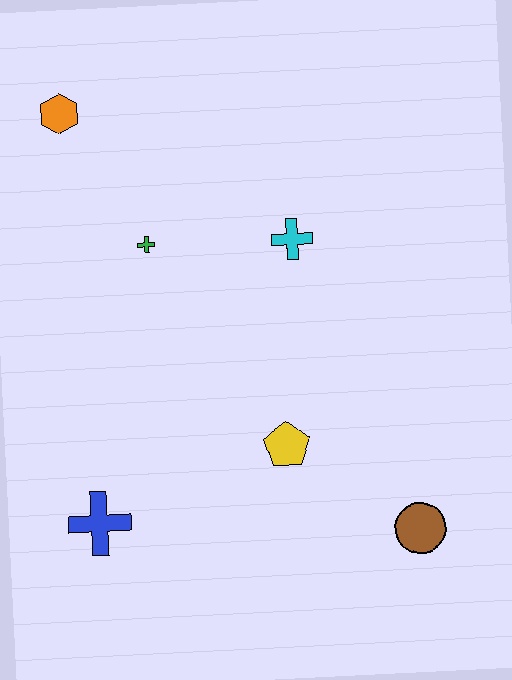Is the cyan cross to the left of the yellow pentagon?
No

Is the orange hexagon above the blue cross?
Yes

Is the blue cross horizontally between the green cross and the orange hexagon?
Yes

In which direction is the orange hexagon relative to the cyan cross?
The orange hexagon is to the left of the cyan cross.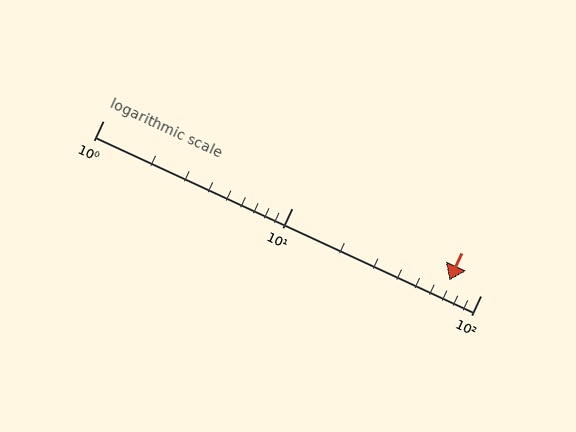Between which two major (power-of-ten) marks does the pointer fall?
The pointer is between 10 and 100.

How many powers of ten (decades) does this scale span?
The scale spans 2 decades, from 1 to 100.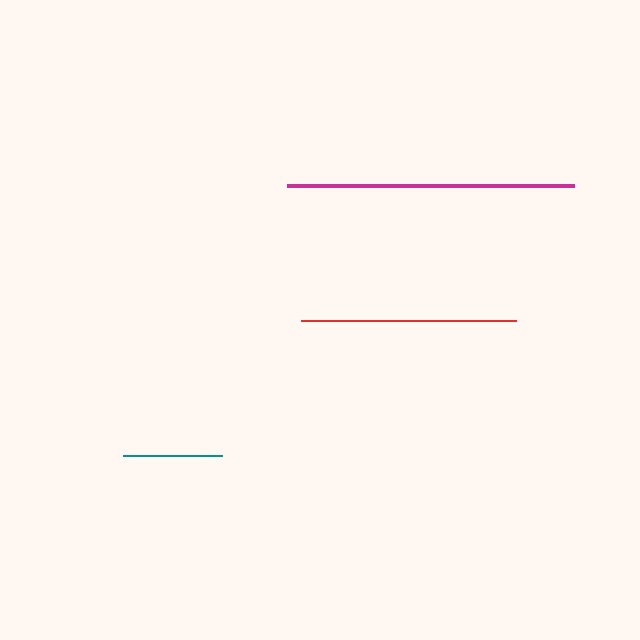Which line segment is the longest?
The magenta line is the longest at approximately 287 pixels.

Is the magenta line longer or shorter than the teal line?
The magenta line is longer than the teal line.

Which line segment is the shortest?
The teal line is the shortest at approximately 99 pixels.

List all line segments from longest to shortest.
From longest to shortest: magenta, red, teal.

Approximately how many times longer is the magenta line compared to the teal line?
The magenta line is approximately 2.9 times the length of the teal line.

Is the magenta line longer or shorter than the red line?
The magenta line is longer than the red line.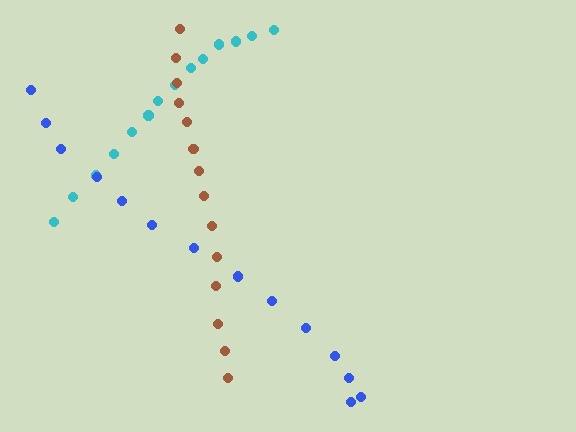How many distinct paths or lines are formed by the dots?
There are 3 distinct paths.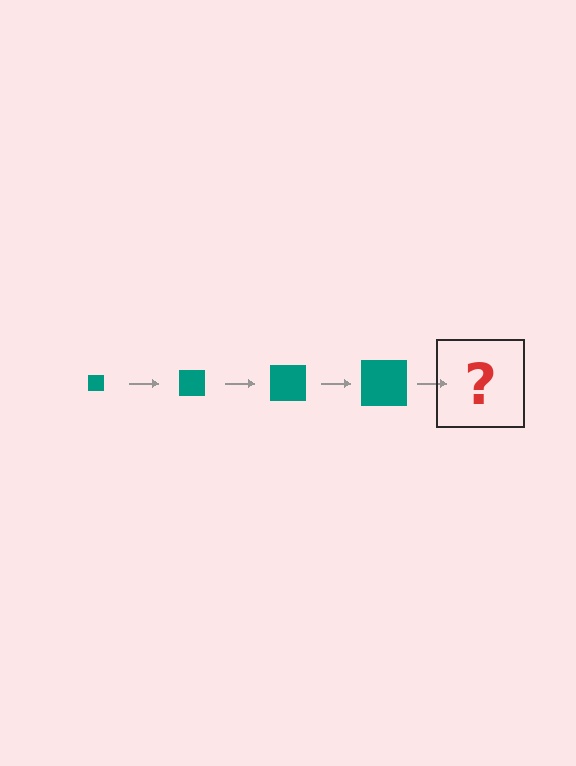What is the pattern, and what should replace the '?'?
The pattern is that the square gets progressively larger each step. The '?' should be a teal square, larger than the previous one.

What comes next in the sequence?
The next element should be a teal square, larger than the previous one.